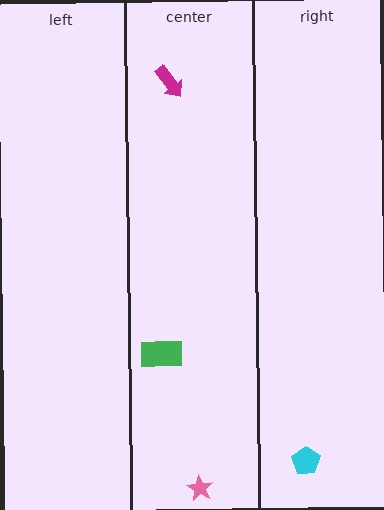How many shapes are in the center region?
3.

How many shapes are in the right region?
1.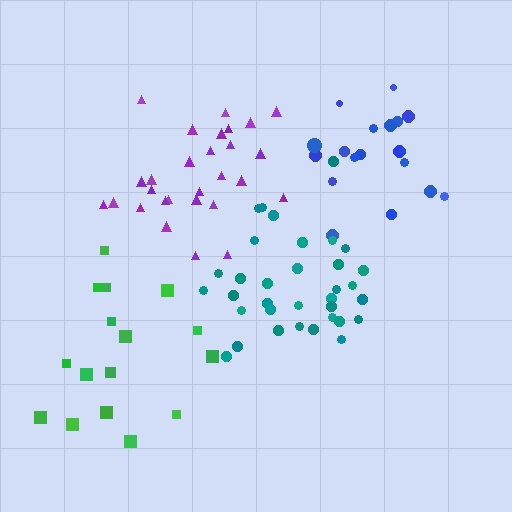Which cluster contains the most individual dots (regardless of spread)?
Teal (34).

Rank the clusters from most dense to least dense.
teal, purple, blue, green.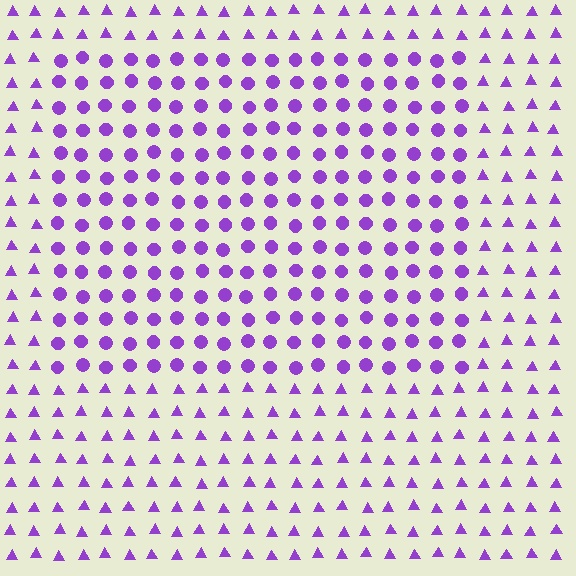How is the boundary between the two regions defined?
The boundary is defined by a change in element shape: circles inside vs. triangles outside. All elements share the same color and spacing.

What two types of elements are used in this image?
The image uses circles inside the rectangle region and triangles outside it.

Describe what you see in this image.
The image is filled with small purple elements arranged in a uniform grid. A rectangle-shaped region contains circles, while the surrounding area contains triangles. The boundary is defined purely by the change in element shape.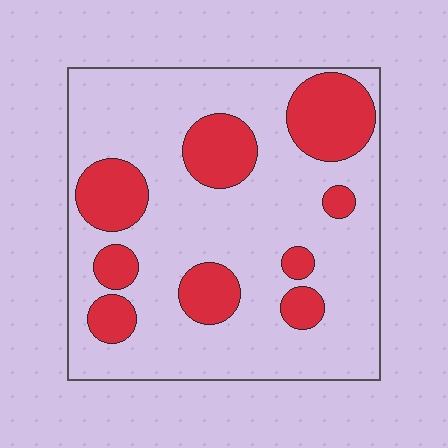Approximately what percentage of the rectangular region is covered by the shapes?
Approximately 25%.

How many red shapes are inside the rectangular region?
9.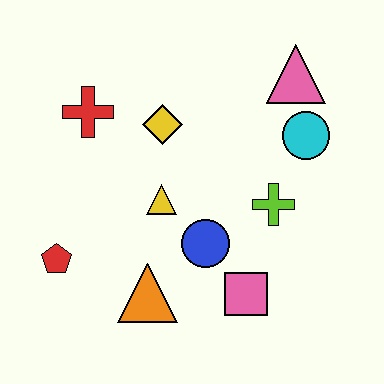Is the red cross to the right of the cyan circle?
No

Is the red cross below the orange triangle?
No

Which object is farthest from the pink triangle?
The red pentagon is farthest from the pink triangle.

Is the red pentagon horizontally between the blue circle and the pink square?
No